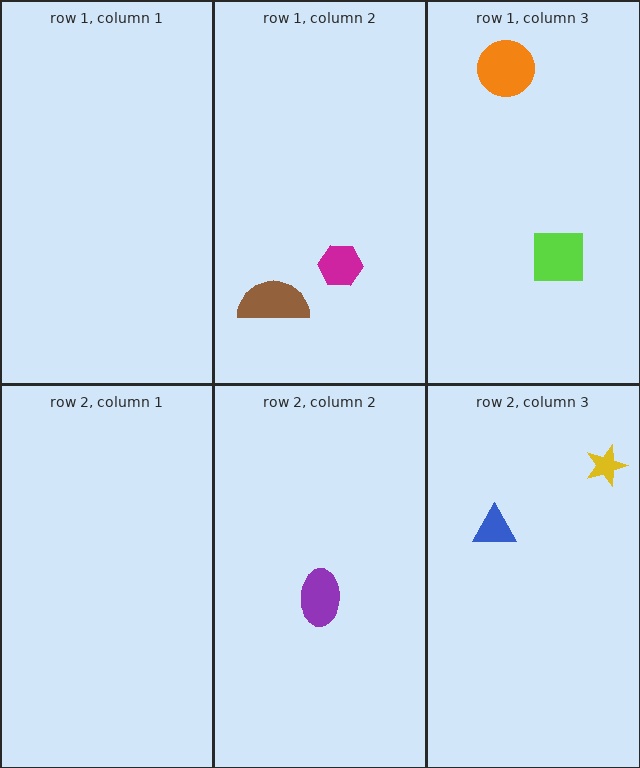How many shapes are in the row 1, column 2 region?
2.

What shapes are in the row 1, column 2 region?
The magenta hexagon, the brown semicircle.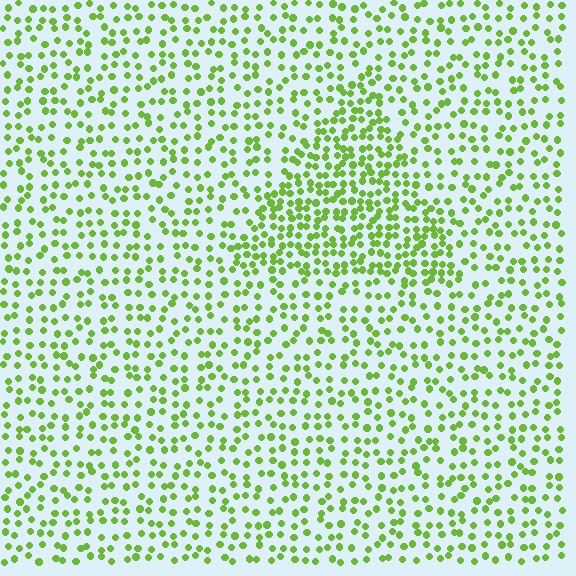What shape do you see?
I see a triangle.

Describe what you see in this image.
The image contains small lime elements arranged at two different densities. A triangle-shaped region is visible where the elements are more densely packed than the surrounding area.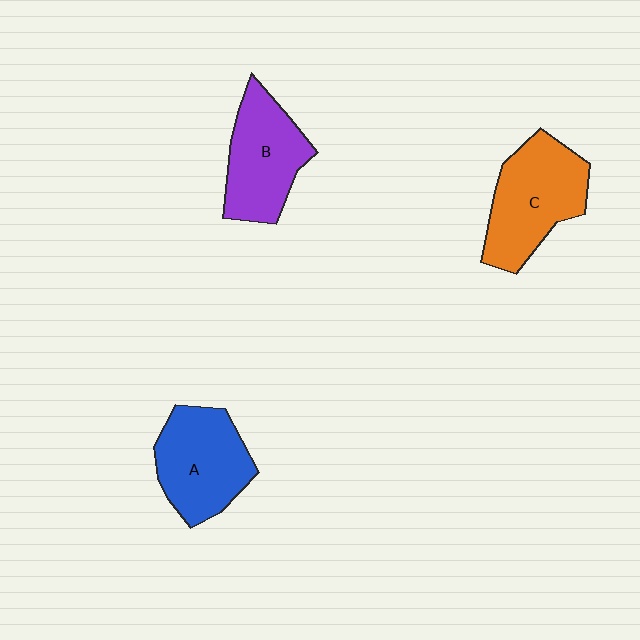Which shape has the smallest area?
Shape B (purple).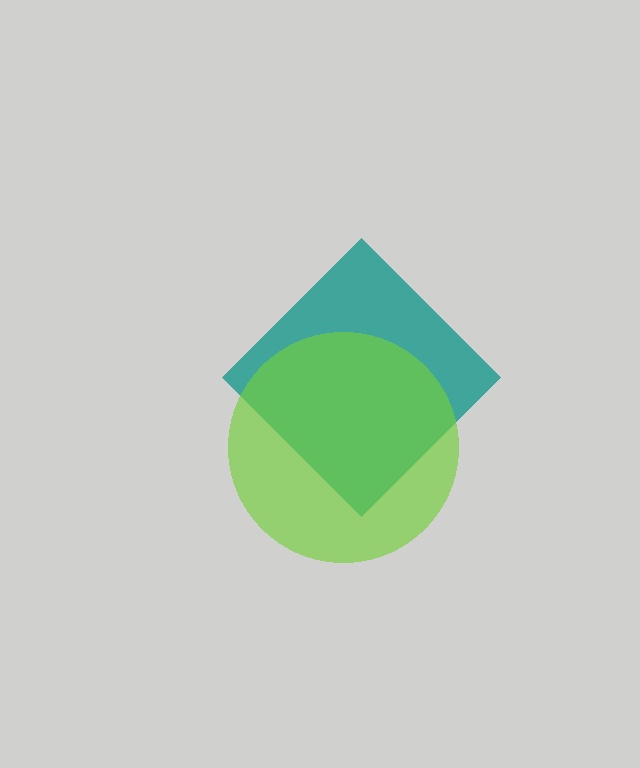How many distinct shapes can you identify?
There are 2 distinct shapes: a teal diamond, a lime circle.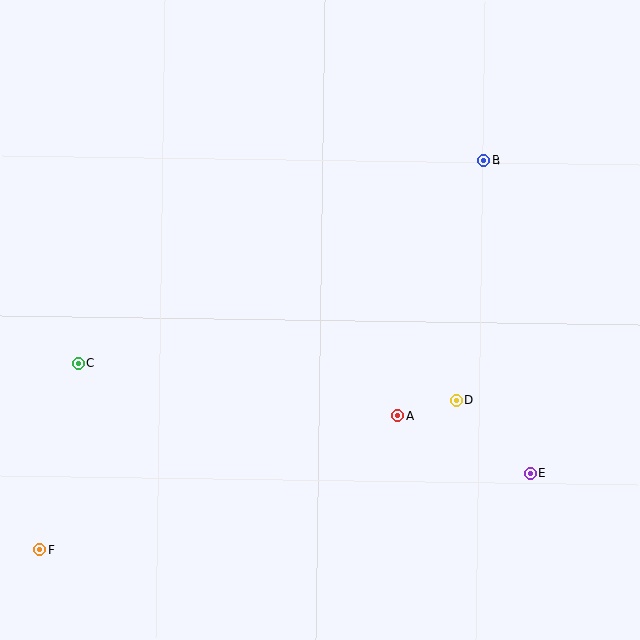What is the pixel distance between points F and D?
The distance between F and D is 443 pixels.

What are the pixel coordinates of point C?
Point C is at (79, 363).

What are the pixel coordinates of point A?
Point A is at (398, 416).